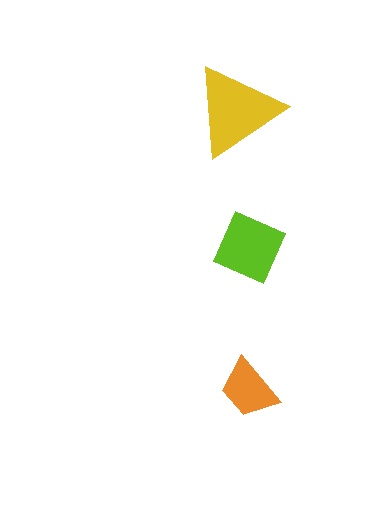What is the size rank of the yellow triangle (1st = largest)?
1st.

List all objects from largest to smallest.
The yellow triangle, the lime square, the orange trapezoid.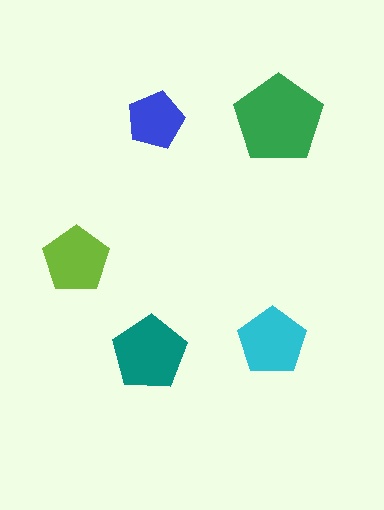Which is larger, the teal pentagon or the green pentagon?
The green one.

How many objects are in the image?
There are 5 objects in the image.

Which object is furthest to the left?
The lime pentagon is leftmost.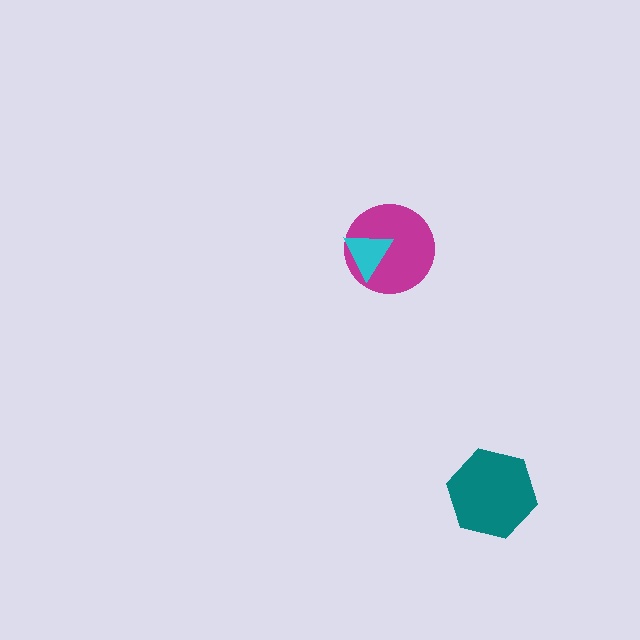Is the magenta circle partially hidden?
Yes, it is partially covered by another shape.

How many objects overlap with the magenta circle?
1 object overlaps with the magenta circle.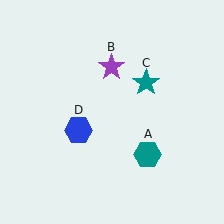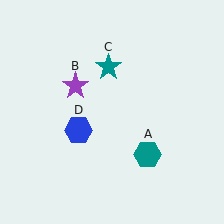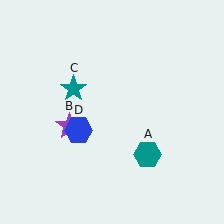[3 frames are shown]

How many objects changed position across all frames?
2 objects changed position: purple star (object B), teal star (object C).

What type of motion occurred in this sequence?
The purple star (object B), teal star (object C) rotated counterclockwise around the center of the scene.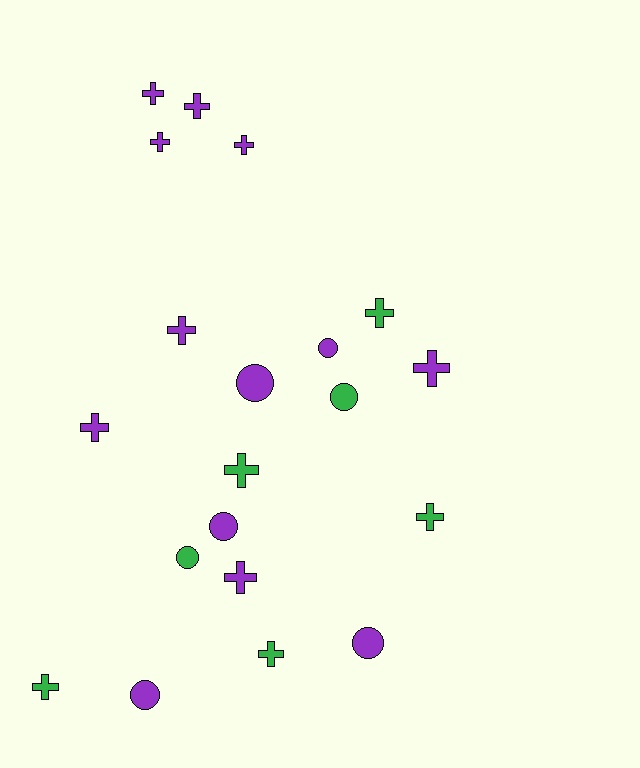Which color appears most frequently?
Purple, with 13 objects.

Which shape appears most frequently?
Cross, with 13 objects.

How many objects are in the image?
There are 20 objects.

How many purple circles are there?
There are 5 purple circles.